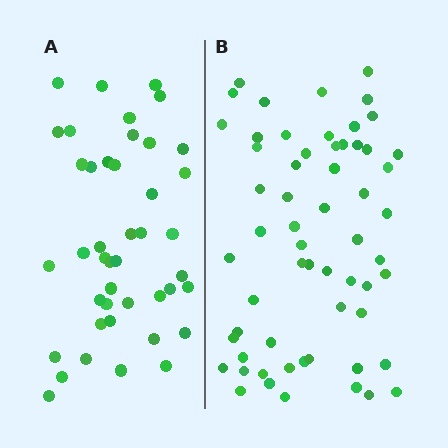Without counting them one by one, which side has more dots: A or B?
Region B (the right region) has more dots.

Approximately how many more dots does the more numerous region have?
Region B has approximately 15 more dots than region A.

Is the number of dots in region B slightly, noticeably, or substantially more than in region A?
Region B has noticeably more, but not dramatically so. The ratio is roughly 1.4 to 1.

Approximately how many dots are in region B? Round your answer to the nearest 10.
About 60 dots.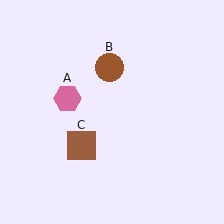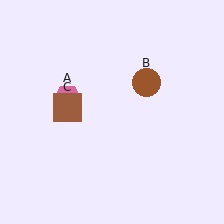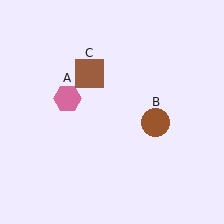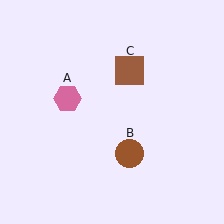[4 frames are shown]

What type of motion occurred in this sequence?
The brown circle (object B), brown square (object C) rotated clockwise around the center of the scene.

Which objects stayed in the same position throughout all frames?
Pink hexagon (object A) remained stationary.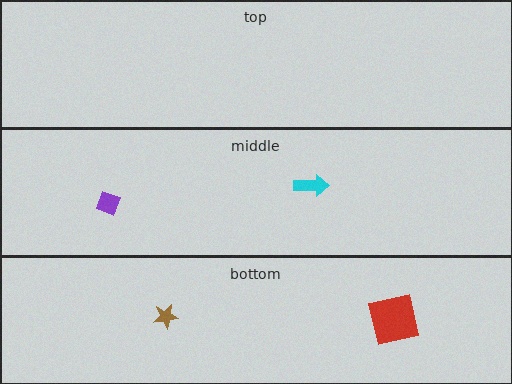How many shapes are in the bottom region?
2.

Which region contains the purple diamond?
The middle region.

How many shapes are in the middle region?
2.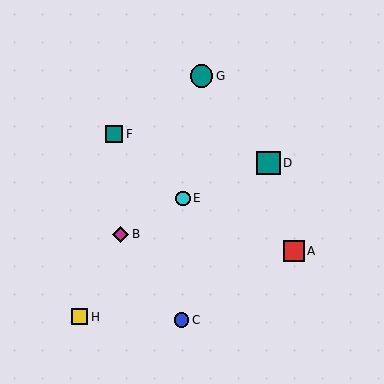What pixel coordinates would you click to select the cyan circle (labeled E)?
Click at (183, 198) to select the cyan circle E.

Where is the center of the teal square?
The center of the teal square is at (114, 134).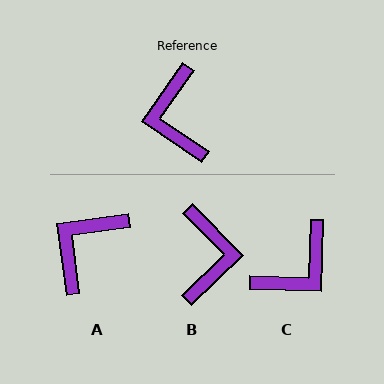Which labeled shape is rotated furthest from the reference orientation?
B, about 169 degrees away.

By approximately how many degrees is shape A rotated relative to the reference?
Approximately 48 degrees clockwise.